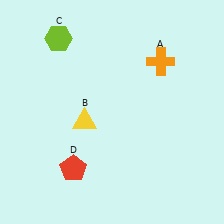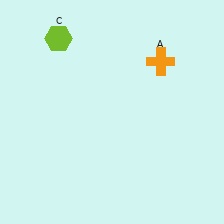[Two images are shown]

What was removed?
The yellow triangle (B), the red pentagon (D) were removed in Image 2.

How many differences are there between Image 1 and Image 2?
There are 2 differences between the two images.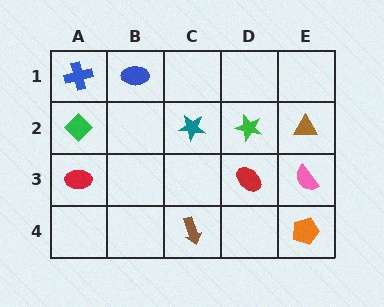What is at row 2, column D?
A green star.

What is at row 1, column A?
A blue cross.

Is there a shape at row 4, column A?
No, that cell is empty.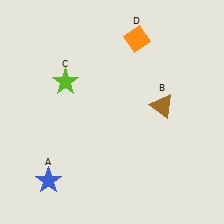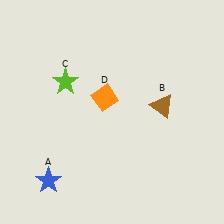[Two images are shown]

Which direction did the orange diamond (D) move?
The orange diamond (D) moved down.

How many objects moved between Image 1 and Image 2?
1 object moved between the two images.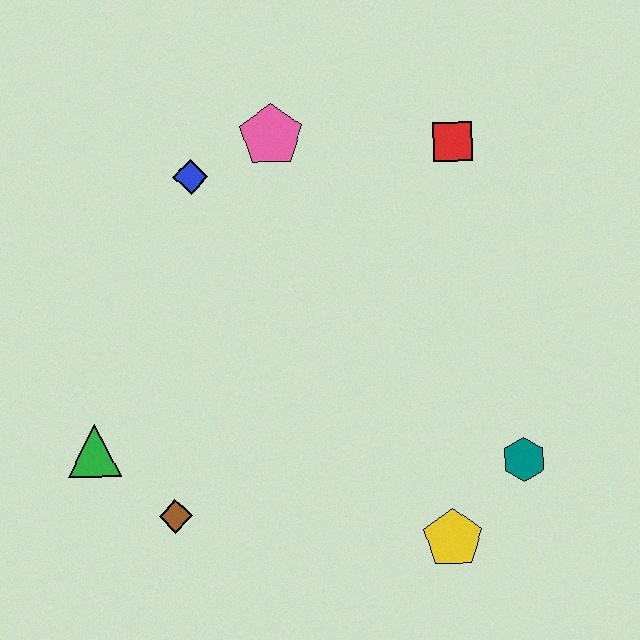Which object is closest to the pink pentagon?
The blue diamond is closest to the pink pentagon.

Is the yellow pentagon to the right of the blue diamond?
Yes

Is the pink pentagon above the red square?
Yes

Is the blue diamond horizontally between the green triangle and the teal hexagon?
Yes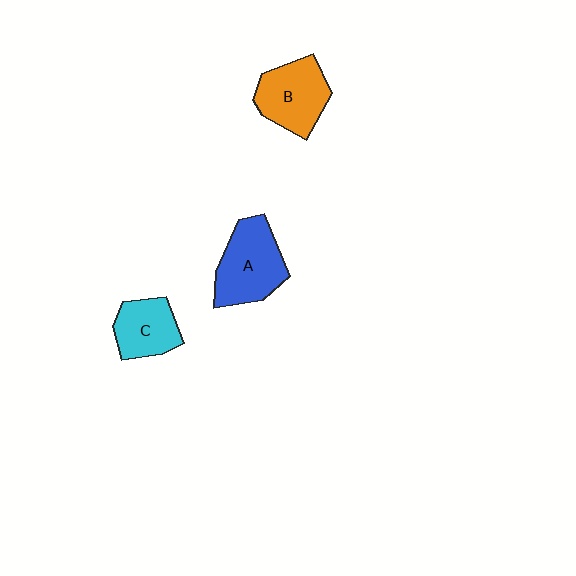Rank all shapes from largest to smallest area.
From largest to smallest: A (blue), B (orange), C (cyan).